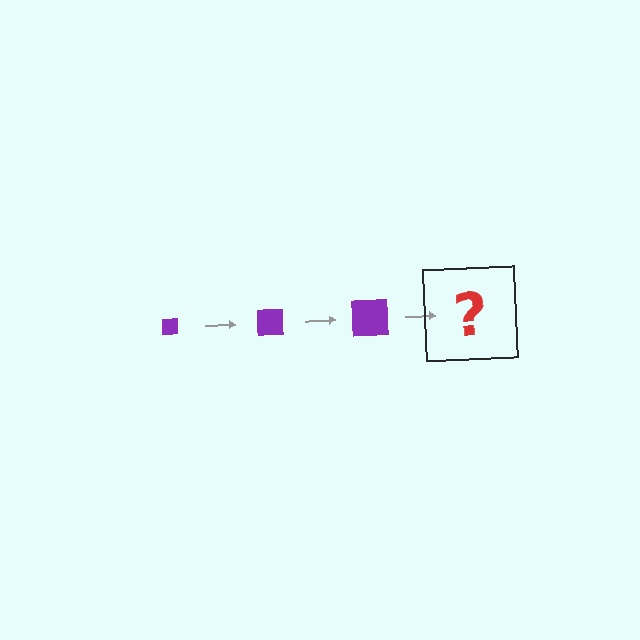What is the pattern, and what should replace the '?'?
The pattern is that the square gets progressively larger each step. The '?' should be a purple square, larger than the previous one.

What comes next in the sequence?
The next element should be a purple square, larger than the previous one.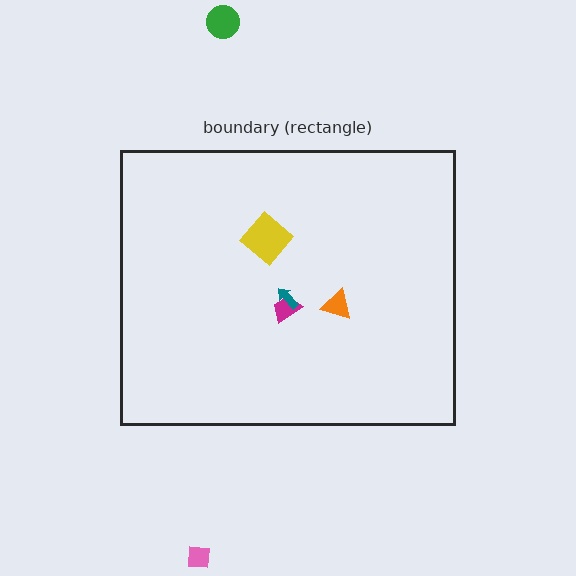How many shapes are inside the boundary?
4 inside, 2 outside.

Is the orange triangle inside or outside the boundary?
Inside.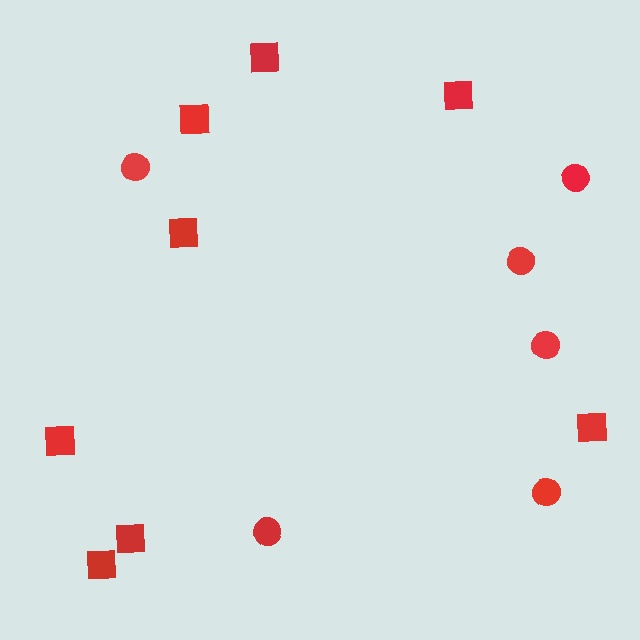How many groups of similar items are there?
There are 2 groups: one group of squares (8) and one group of circles (6).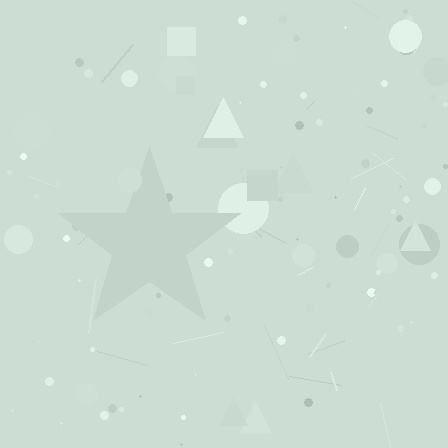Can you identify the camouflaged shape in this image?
The camouflaged shape is a star.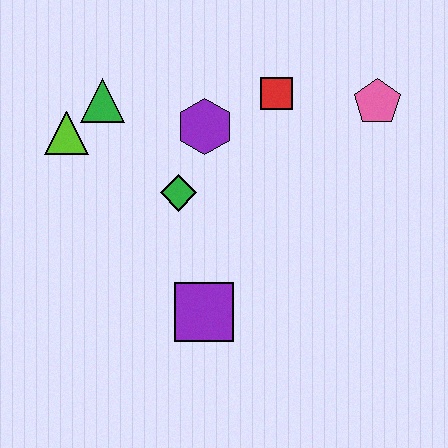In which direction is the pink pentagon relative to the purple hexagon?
The pink pentagon is to the right of the purple hexagon.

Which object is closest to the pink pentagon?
The red square is closest to the pink pentagon.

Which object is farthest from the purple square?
The pink pentagon is farthest from the purple square.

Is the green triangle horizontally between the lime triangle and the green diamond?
Yes